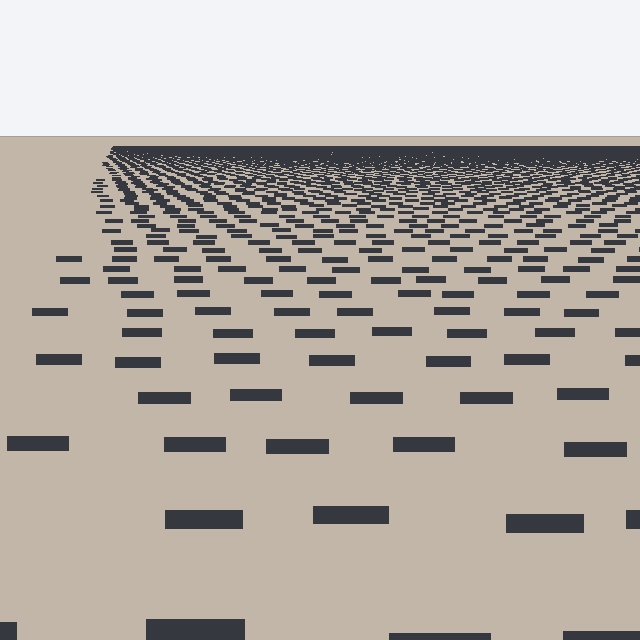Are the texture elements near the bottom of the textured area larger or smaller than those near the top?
Larger. Near the bottom, elements are closer to the viewer and appear at a bigger on-screen size.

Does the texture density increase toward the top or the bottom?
Density increases toward the top.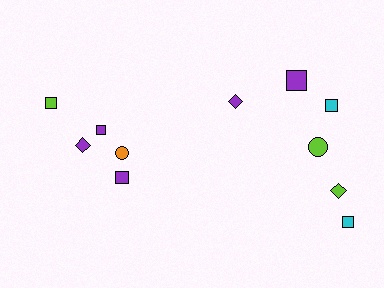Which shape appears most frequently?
Square, with 6 objects.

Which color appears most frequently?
Purple, with 5 objects.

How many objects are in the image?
There are 11 objects.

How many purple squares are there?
There are 3 purple squares.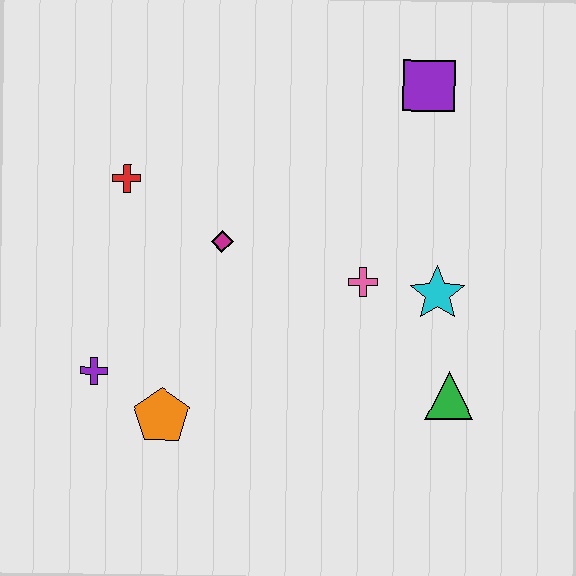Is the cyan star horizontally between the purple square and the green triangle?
Yes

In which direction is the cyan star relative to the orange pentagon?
The cyan star is to the right of the orange pentagon.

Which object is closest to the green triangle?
The cyan star is closest to the green triangle.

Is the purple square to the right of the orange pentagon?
Yes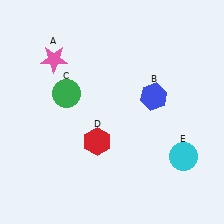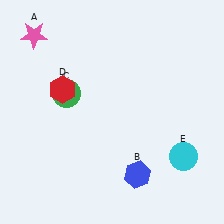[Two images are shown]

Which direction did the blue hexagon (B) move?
The blue hexagon (B) moved down.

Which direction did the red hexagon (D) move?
The red hexagon (D) moved up.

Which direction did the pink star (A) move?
The pink star (A) moved up.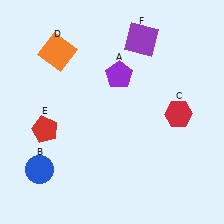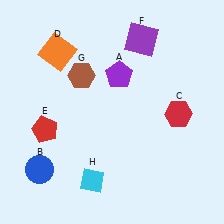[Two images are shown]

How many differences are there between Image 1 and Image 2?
There are 2 differences between the two images.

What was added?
A brown hexagon (G), a cyan diamond (H) were added in Image 2.